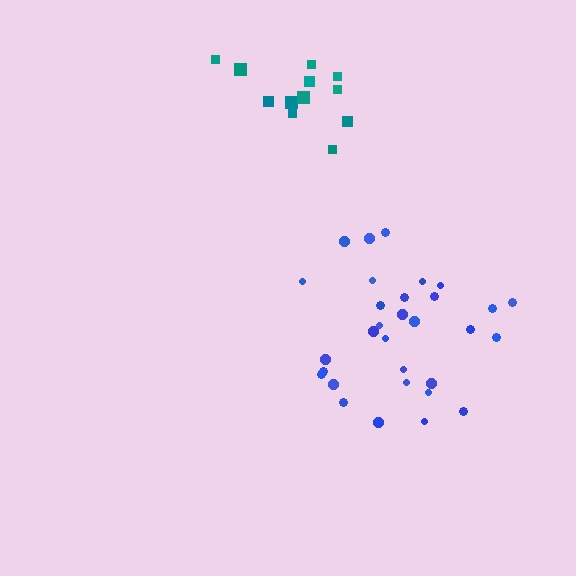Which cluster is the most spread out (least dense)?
Blue.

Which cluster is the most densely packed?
Teal.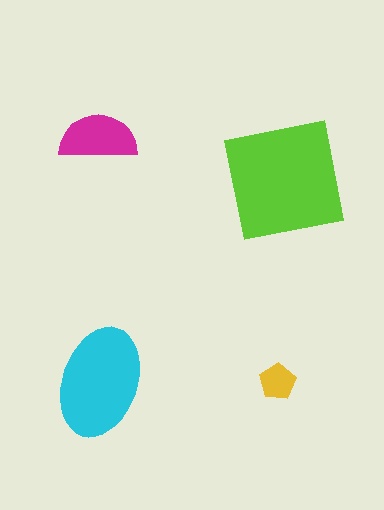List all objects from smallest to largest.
The yellow pentagon, the magenta semicircle, the cyan ellipse, the lime square.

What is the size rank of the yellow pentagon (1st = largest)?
4th.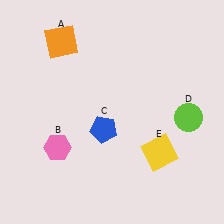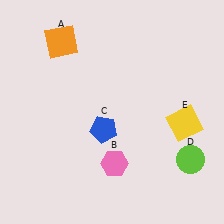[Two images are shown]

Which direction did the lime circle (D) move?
The lime circle (D) moved down.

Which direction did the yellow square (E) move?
The yellow square (E) moved up.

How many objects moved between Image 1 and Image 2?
3 objects moved between the two images.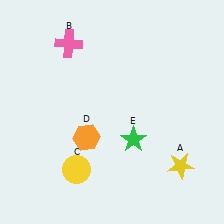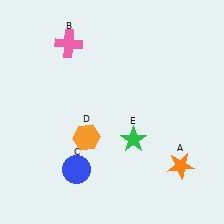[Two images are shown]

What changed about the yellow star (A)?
In Image 1, A is yellow. In Image 2, it changed to orange.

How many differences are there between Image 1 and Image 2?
There are 2 differences between the two images.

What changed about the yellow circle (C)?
In Image 1, C is yellow. In Image 2, it changed to blue.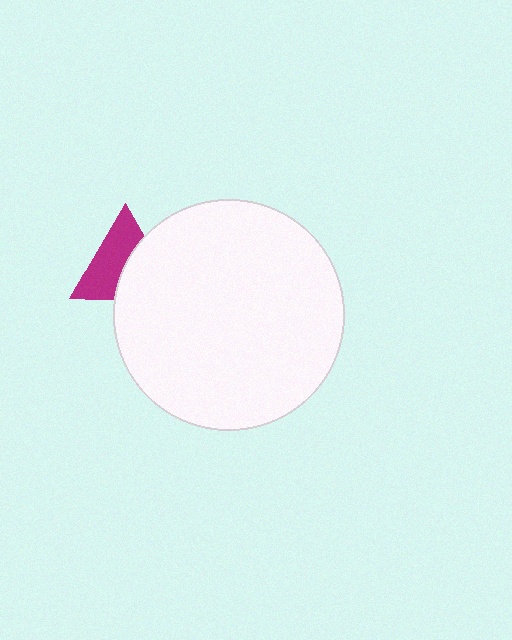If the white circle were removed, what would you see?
You would see the complete magenta triangle.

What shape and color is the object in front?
The object in front is a white circle.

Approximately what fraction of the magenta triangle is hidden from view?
Roughly 44% of the magenta triangle is hidden behind the white circle.